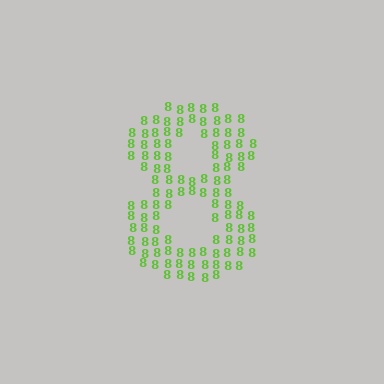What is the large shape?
The large shape is the digit 8.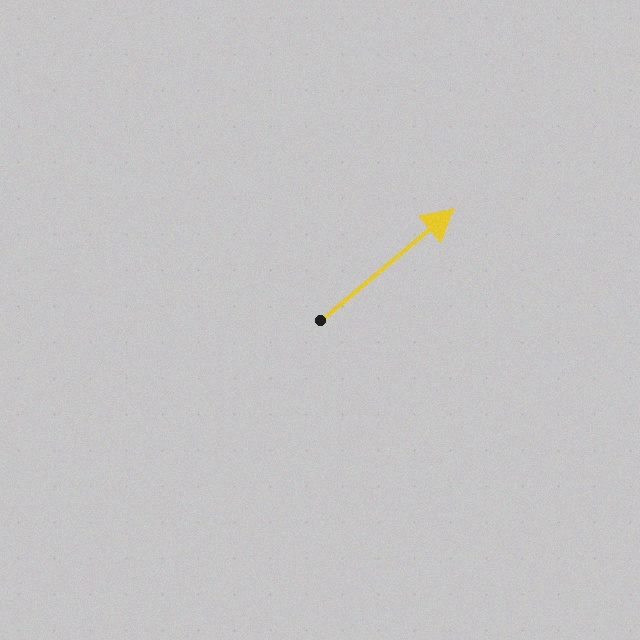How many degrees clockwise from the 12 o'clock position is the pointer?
Approximately 50 degrees.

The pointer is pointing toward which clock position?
Roughly 2 o'clock.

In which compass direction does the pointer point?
Northeast.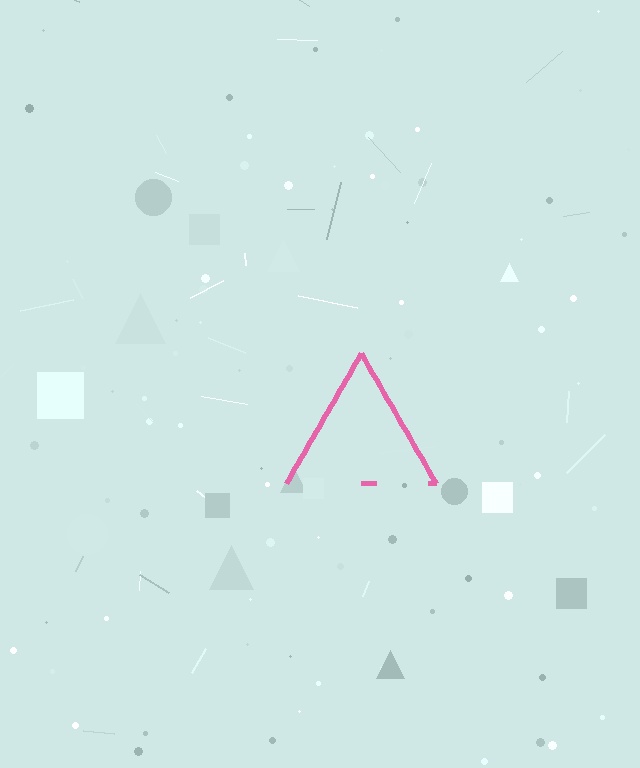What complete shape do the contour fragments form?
The contour fragments form a triangle.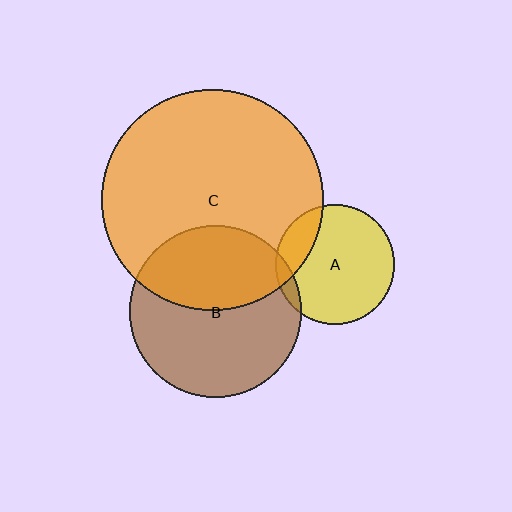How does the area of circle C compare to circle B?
Approximately 1.6 times.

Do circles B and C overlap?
Yes.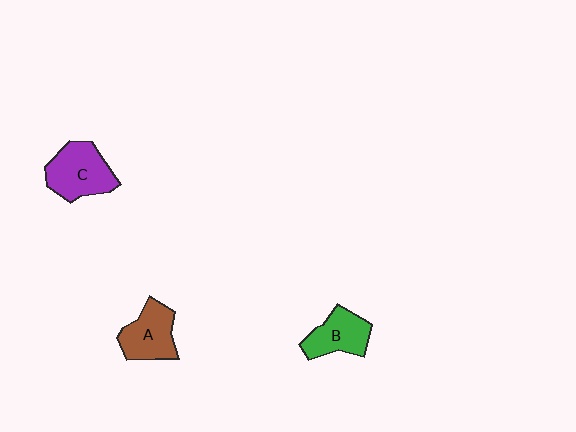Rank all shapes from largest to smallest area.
From largest to smallest: C (purple), A (brown), B (green).